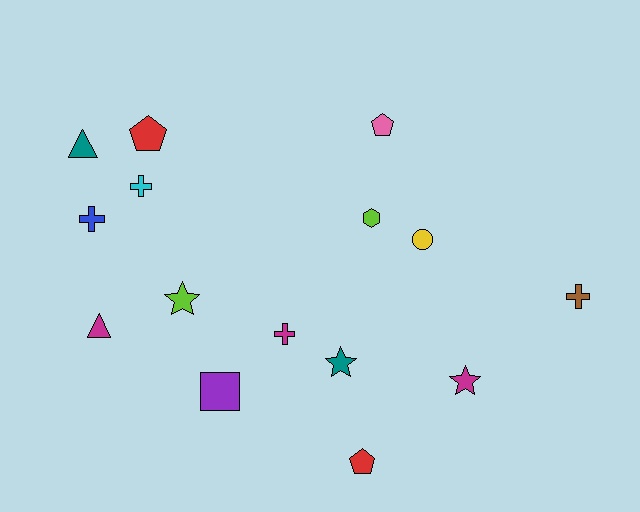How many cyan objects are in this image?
There is 1 cyan object.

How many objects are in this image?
There are 15 objects.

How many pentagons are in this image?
There are 3 pentagons.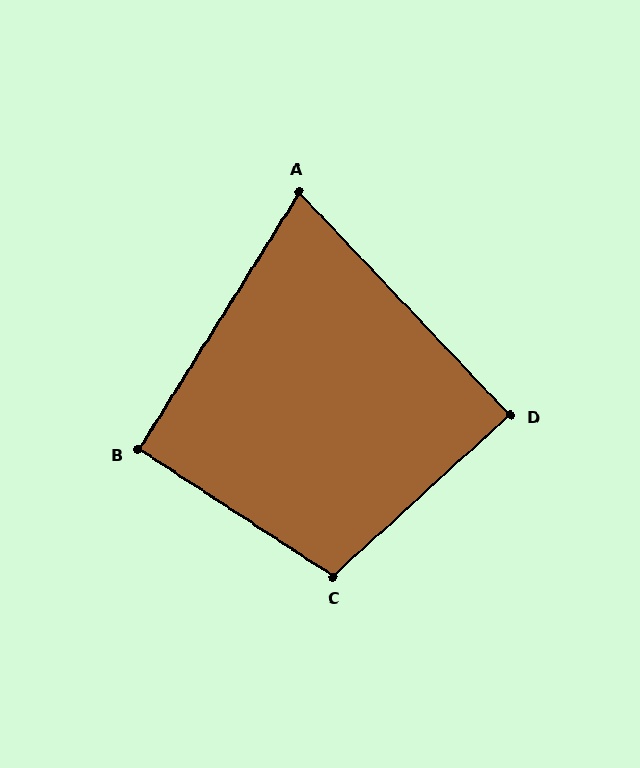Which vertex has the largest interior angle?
C, at approximately 104 degrees.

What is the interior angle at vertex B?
Approximately 91 degrees (approximately right).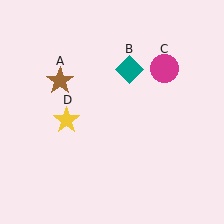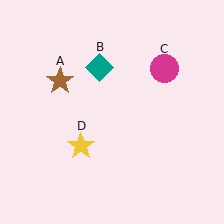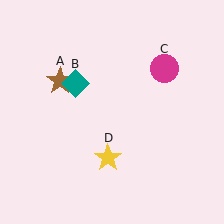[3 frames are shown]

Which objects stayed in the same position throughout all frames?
Brown star (object A) and magenta circle (object C) remained stationary.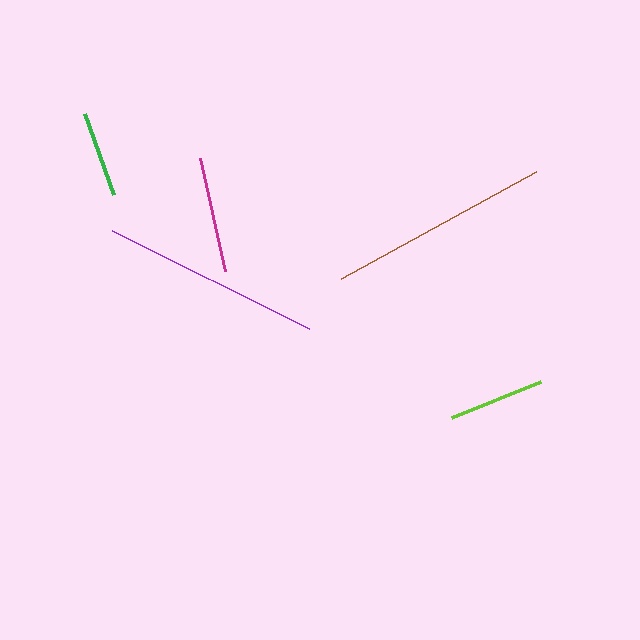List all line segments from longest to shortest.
From longest to shortest: brown, purple, magenta, lime, green.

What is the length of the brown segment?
The brown segment is approximately 223 pixels long.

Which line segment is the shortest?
The green line is the shortest at approximately 85 pixels.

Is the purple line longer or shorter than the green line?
The purple line is longer than the green line.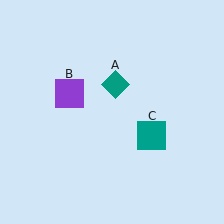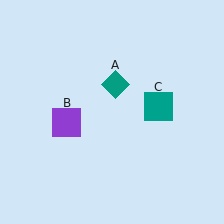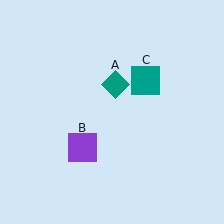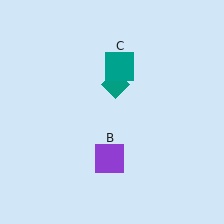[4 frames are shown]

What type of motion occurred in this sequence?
The purple square (object B), teal square (object C) rotated counterclockwise around the center of the scene.